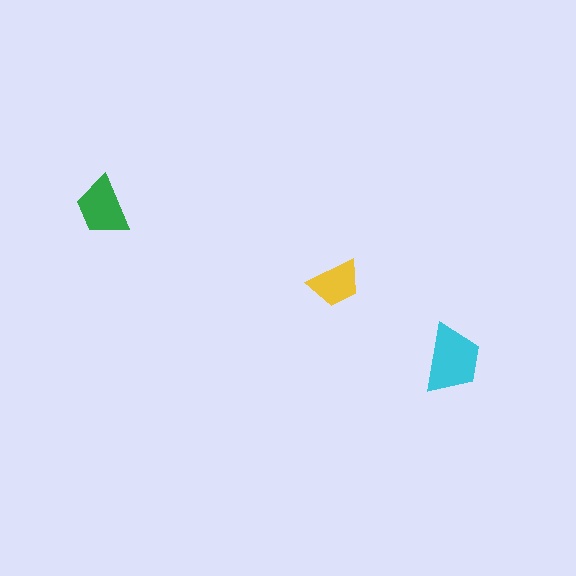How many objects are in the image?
There are 3 objects in the image.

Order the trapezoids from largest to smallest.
the cyan one, the green one, the yellow one.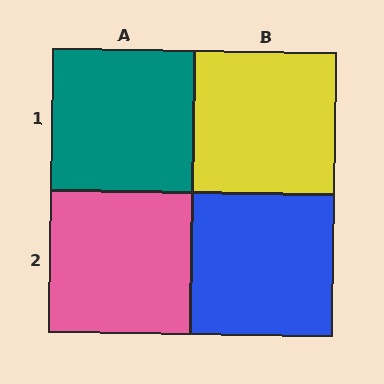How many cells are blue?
1 cell is blue.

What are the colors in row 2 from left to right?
Pink, blue.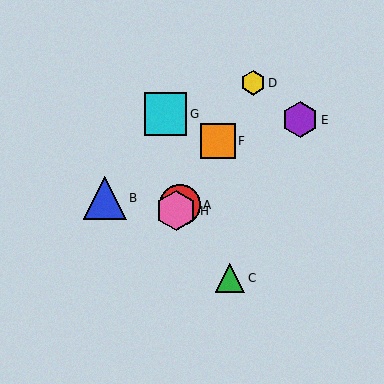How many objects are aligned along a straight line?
4 objects (A, D, F, H) are aligned along a straight line.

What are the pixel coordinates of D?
Object D is at (253, 83).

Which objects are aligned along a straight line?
Objects A, D, F, H are aligned along a straight line.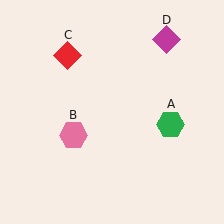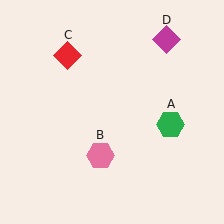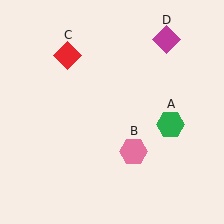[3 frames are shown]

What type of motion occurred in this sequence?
The pink hexagon (object B) rotated counterclockwise around the center of the scene.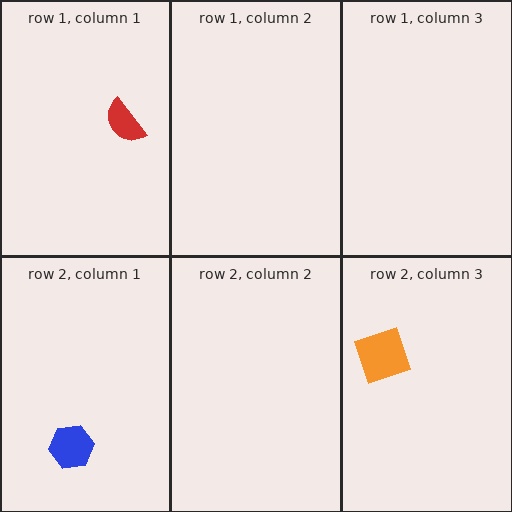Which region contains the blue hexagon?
The row 2, column 1 region.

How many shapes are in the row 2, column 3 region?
1.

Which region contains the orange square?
The row 2, column 3 region.